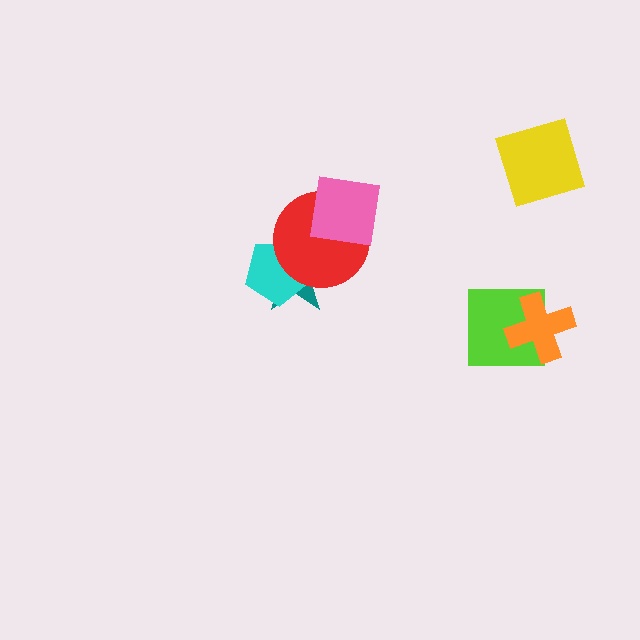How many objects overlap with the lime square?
1 object overlaps with the lime square.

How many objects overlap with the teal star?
2 objects overlap with the teal star.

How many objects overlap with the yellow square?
0 objects overlap with the yellow square.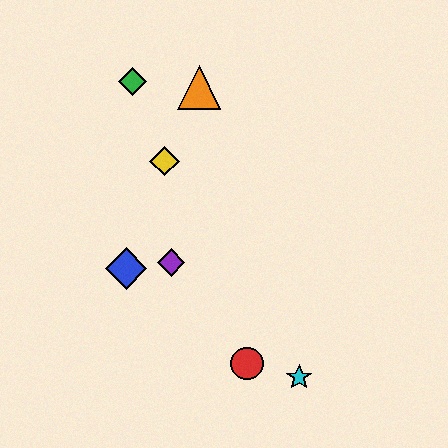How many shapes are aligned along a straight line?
3 shapes (the red circle, the green diamond, the yellow diamond) are aligned along a straight line.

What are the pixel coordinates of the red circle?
The red circle is at (247, 364).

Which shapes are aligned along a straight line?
The red circle, the green diamond, the yellow diamond are aligned along a straight line.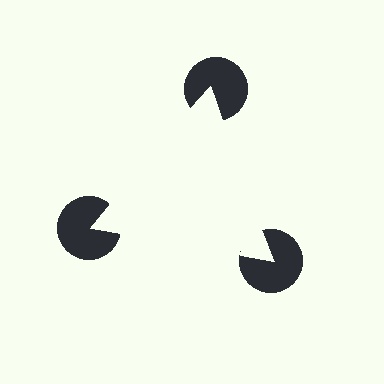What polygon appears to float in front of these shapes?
An illusory triangle — its edges are inferred from the aligned wedge cuts in the pac-man discs, not physically drawn.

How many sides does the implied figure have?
3 sides.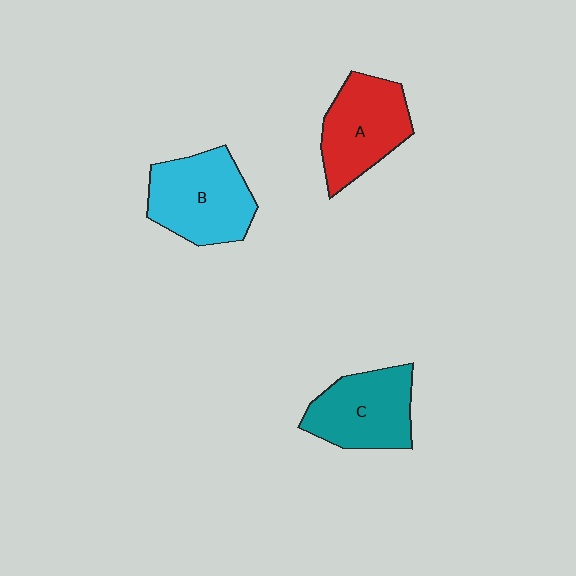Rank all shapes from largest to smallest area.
From largest to smallest: B (cyan), A (red), C (teal).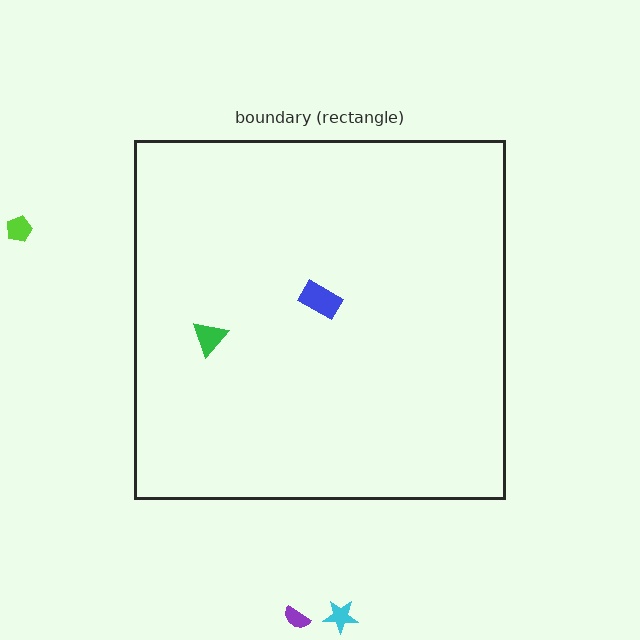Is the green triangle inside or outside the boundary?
Inside.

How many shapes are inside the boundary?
2 inside, 3 outside.